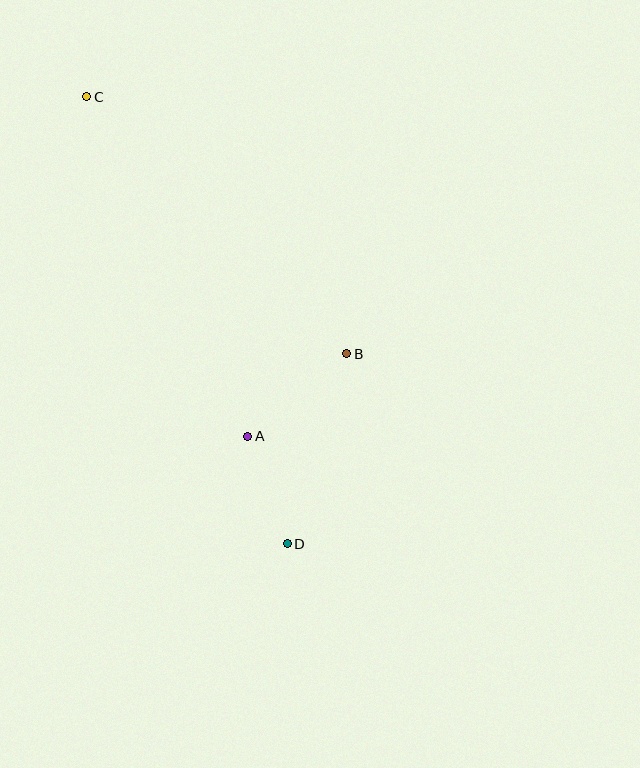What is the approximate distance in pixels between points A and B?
The distance between A and B is approximately 128 pixels.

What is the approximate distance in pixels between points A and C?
The distance between A and C is approximately 376 pixels.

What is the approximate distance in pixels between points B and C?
The distance between B and C is approximately 366 pixels.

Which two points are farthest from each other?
Points C and D are farthest from each other.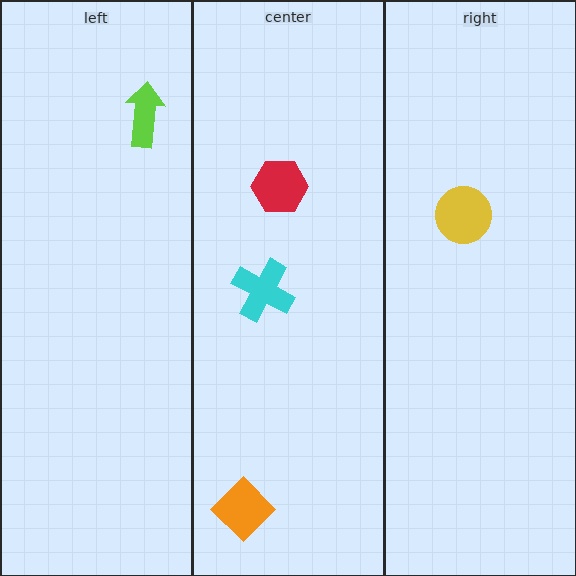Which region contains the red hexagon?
The center region.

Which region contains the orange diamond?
The center region.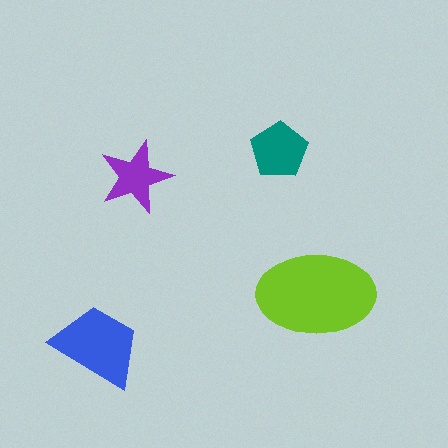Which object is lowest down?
The blue trapezoid is bottommost.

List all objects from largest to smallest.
The lime ellipse, the blue trapezoid, the teal pentagon, the purple star.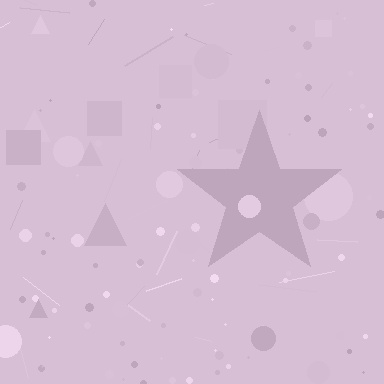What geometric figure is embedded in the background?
A star is embedded in the background.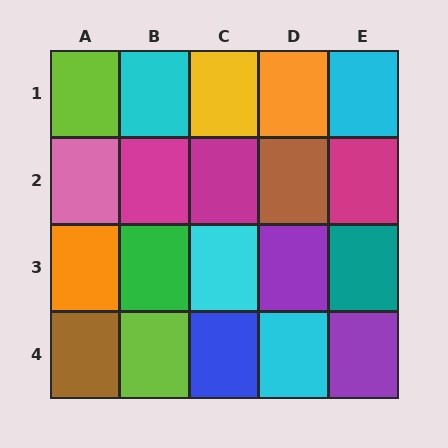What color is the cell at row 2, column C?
Magenta.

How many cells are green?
1 cell is green.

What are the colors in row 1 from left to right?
Lime, cyan, yellow, orange, cyan.